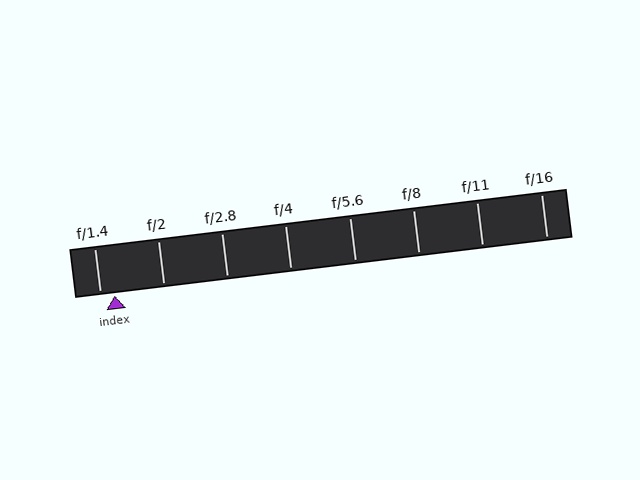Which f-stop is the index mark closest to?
The index mark is closest to f/1.4.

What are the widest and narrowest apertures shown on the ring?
The widest aperture shown is f/1.4 and the narrowest is f/16.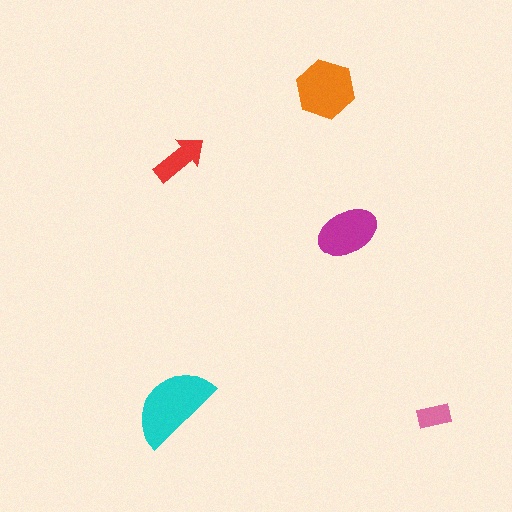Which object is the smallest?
The pink rectangle.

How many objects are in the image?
There are 5 objects in the image.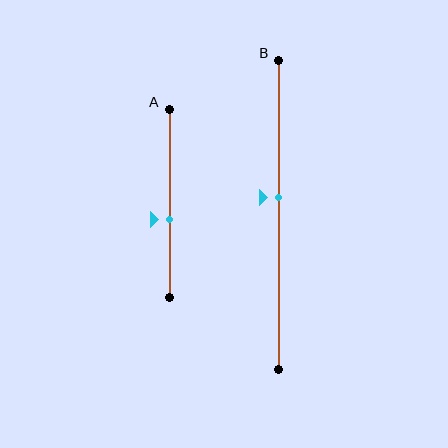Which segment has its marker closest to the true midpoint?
Segment B has its marker closest to the true midpoint.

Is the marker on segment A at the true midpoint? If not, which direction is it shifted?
No, the marker on segment A is shifted downward by about 9% of the segment length.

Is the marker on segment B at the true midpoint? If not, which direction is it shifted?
No, the marker on segment B is shifted upward by about 6% of the segment length.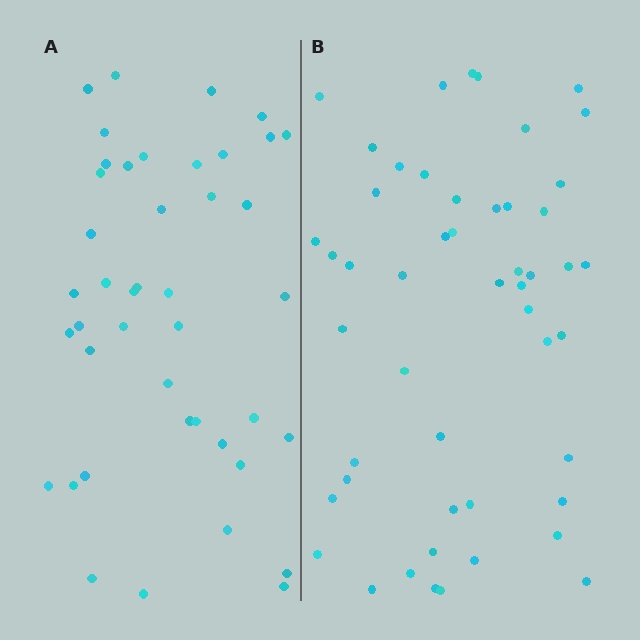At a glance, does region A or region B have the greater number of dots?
Region B (the right region) has more dots.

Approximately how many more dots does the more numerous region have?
Region B has roughly 8 or so more dots than region A.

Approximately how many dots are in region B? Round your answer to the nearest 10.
About 50 dots.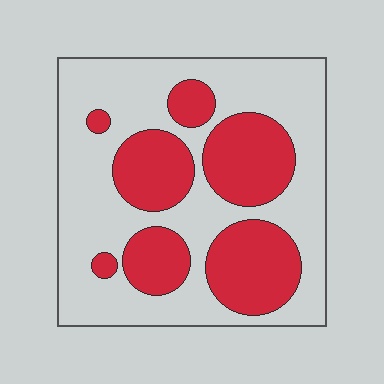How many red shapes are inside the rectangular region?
7.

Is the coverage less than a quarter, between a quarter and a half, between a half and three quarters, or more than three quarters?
Between a quarter and a half.